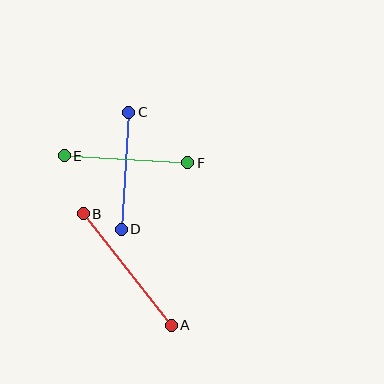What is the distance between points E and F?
The distance is approximately 124 pixels.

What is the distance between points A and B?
The distance is approximately 142 pixels.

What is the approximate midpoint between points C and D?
The midpoint is at approximately (125, 171) pixels.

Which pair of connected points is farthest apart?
Points A and B are farthest apart.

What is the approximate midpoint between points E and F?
The midpoint is at approximately (126, 159) pixels.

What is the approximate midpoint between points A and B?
The midpoint is at approximately (127, 270) pixels.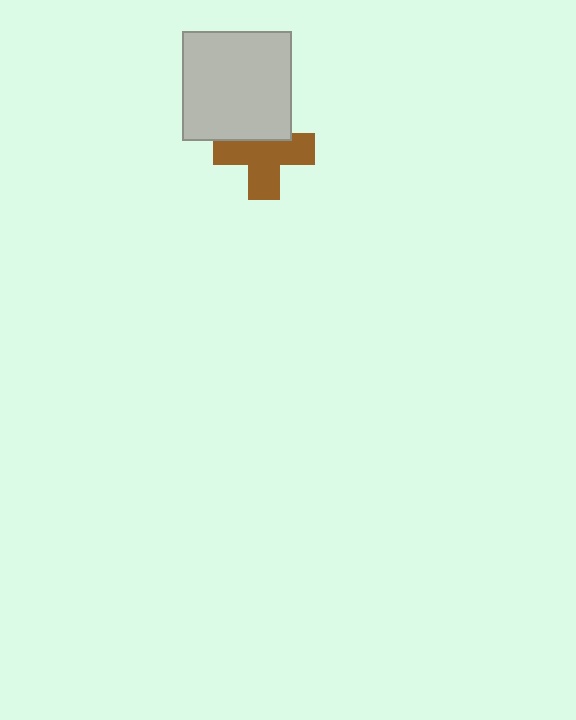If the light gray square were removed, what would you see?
You would see the complete brown cross.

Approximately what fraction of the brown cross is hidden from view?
Roughly 32% of the brown cross is hidden behind the light gray square.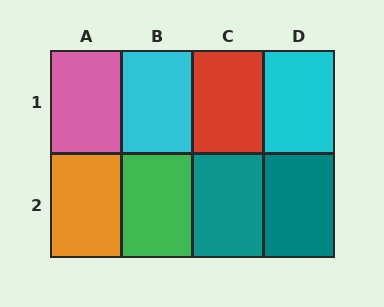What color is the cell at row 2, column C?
Teal.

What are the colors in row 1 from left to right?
Pink, cyan, red, cyan.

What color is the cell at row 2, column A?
Orange.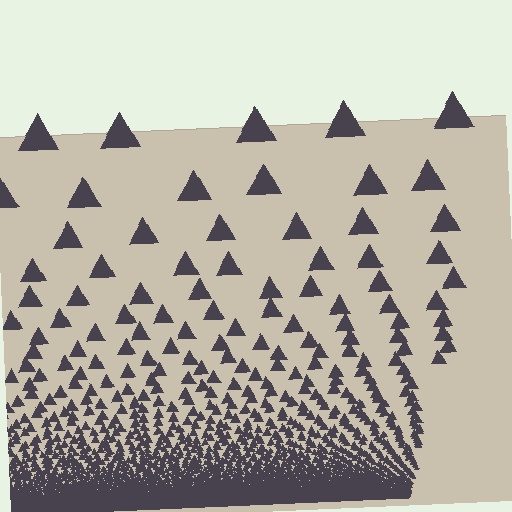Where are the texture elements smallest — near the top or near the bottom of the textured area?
Near the bottom.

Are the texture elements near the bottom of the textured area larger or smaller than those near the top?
Smaller. The gradient is inverted — elements near the bottom are smaller and denser.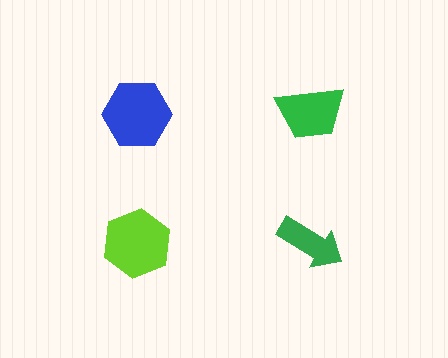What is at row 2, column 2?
A green arrow.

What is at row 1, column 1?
A blue hexagon.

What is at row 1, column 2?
A green trapezoid.